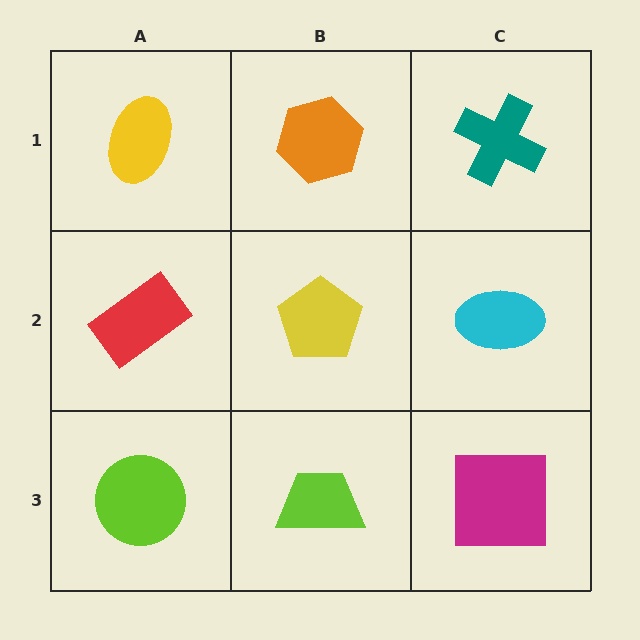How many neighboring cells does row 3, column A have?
2.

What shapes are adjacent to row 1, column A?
A red rectangle (row 2, column A), an orange hexagon (row 1, column B).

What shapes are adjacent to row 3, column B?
A yellow pentagon (row 2, column B), a lime circle (row 3, column A), a magenta square (row 3, column C).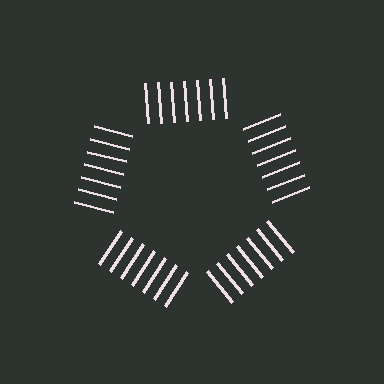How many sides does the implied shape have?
5 sides — the line-ends trace a pentagon.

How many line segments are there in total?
35 — 7 along each of the 5 edges.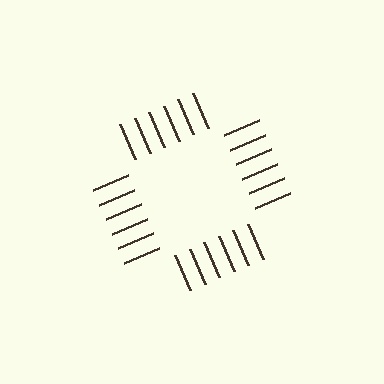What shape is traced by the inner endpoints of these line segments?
An illusory square — the line segments terminate on its edges but no continuous stroke is drawn.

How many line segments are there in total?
24 — 6 along each of the 4 edges.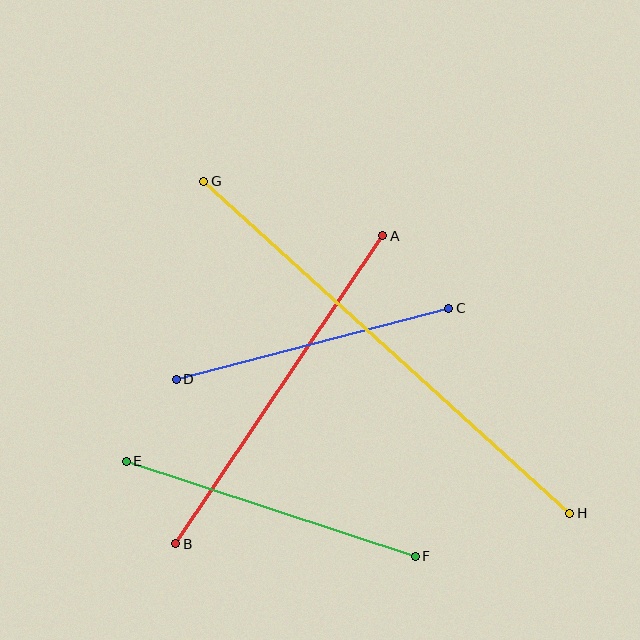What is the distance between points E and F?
The distance is approximately 304 pixels.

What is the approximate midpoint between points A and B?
The midpoint is at approximately (279, 390) pixels.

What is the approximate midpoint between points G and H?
The midpoint is at approximately (387, 347) pixels.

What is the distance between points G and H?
The distance is approximately 494 pixels.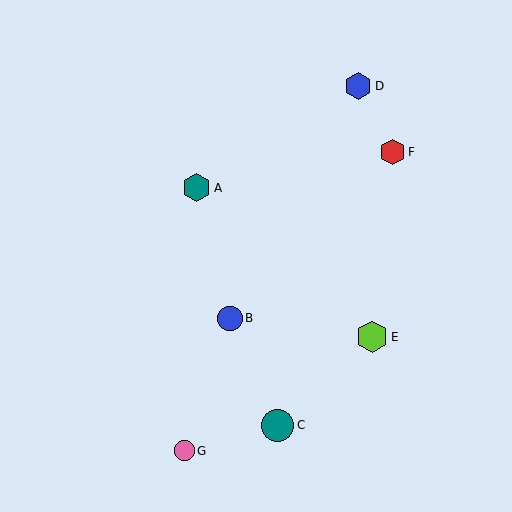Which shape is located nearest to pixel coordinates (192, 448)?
The pink circle (labeled G) at (184, 451) is nearest to that location.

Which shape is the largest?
The teal circle (labeled C) is the largest.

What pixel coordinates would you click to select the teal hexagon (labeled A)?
Click at (197, 188) to select the teal hexagon A.